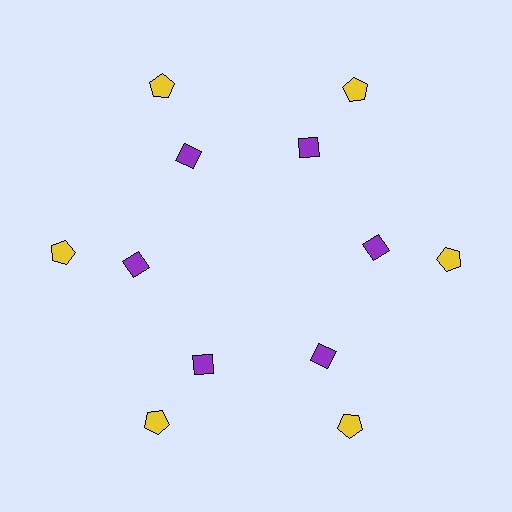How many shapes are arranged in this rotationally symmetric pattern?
There are 12 shapes, arranged in 6 groups of 2.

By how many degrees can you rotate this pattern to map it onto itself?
The pattern maps onto itself every 60 degrees of rotation.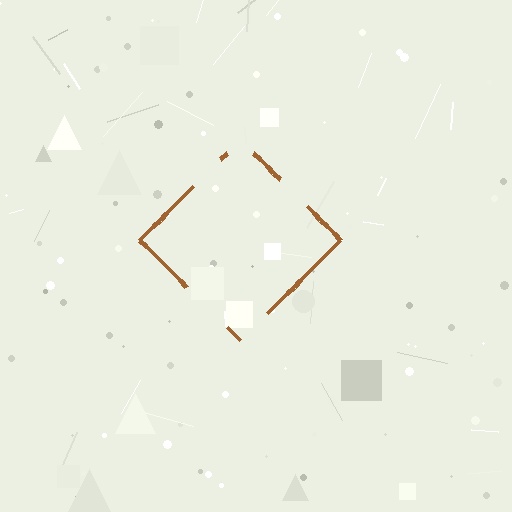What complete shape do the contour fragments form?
The contour fragments form a diamond.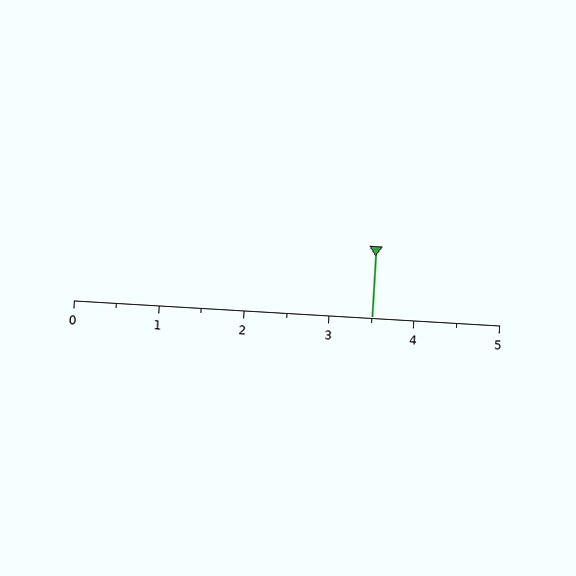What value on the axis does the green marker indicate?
The marker indicates approximately 3.5.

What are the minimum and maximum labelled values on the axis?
The axis runs from 0 to 5.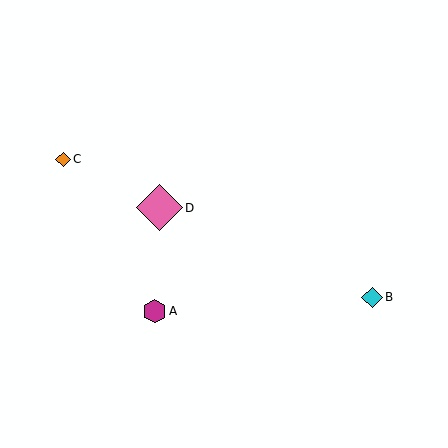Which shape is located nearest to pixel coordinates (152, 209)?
The pink diamond (labeled D) at (159, 208) is nearest to that location.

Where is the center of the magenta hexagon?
The center of the magenta hexagon is at (154, 311).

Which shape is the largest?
The pink diamond (labeled D) is the largest.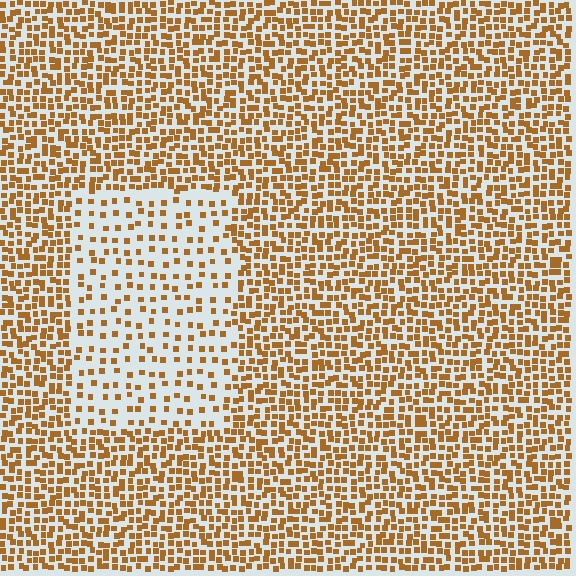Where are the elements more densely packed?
The elements are more densely packed outside the rectangle boundary.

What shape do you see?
I see a rectangle.